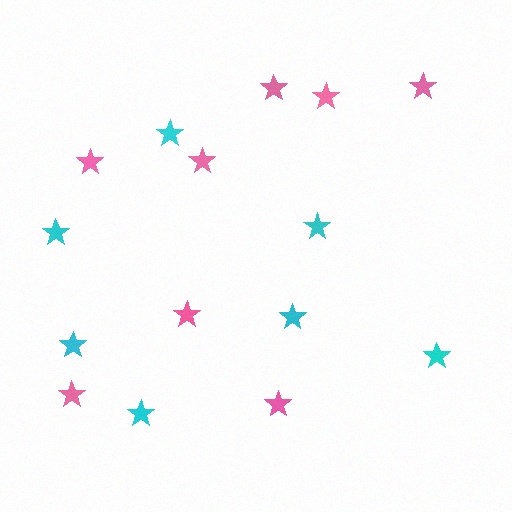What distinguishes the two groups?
There are 2 groups: one group of pink stars (8) and one group of cyan stars (7).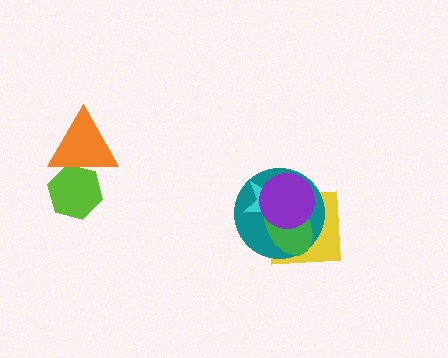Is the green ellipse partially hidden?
Yes, it is partially covered by another shape.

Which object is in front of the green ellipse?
The purple circle is in front of the green ellipse.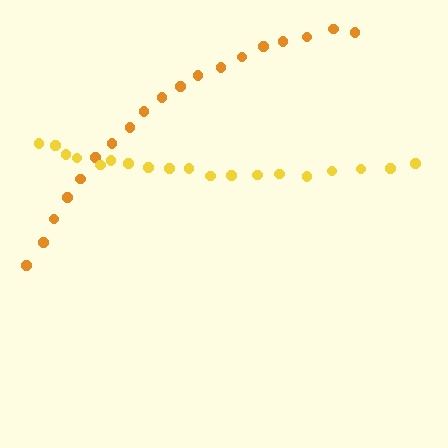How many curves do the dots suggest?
There are 2 distinct paths.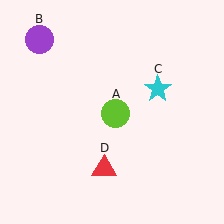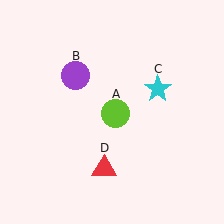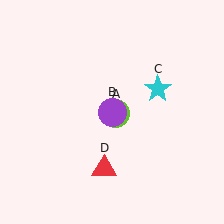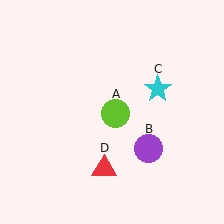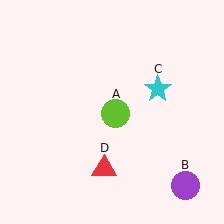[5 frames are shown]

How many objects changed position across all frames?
1 object changed position: purple circle (object B).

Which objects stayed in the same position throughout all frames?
Lime circle (object A) and cyan star (object C) and red triangle (object D) remained stationary.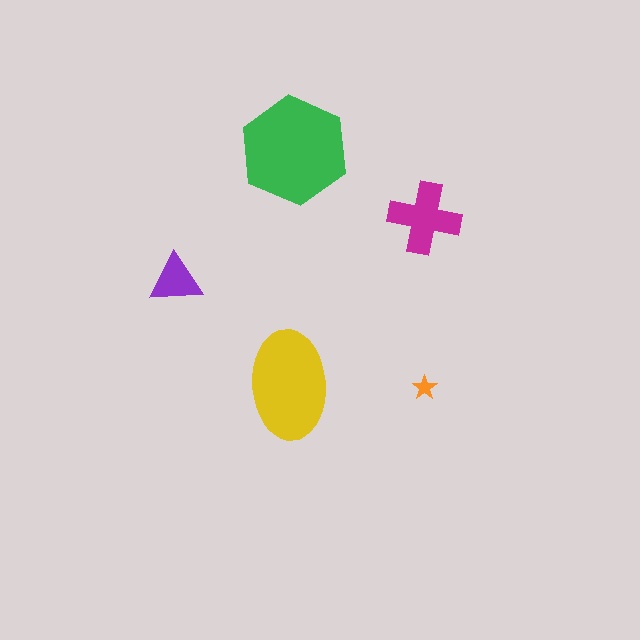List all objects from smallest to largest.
The orange star, the purple triangle, the magenta cross, the yellow ellipse, the green hexagon.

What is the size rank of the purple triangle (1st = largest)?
4th.